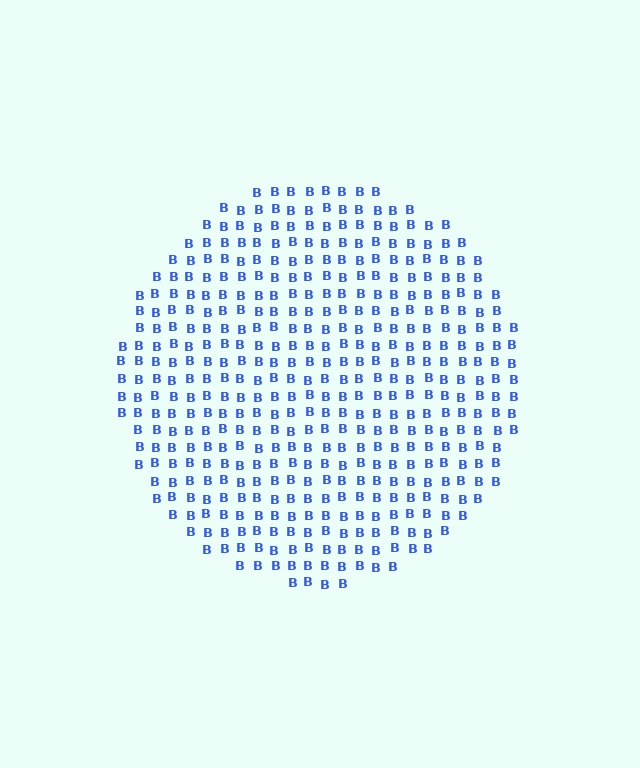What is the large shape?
The large shape is a circle.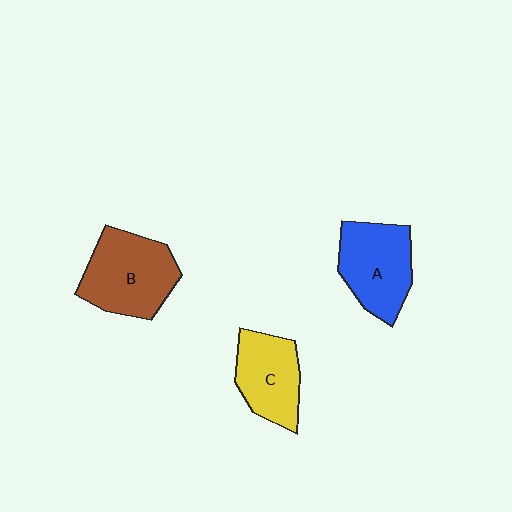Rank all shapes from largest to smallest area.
From largest to smallest: B (brown), A (blue), C (yellow).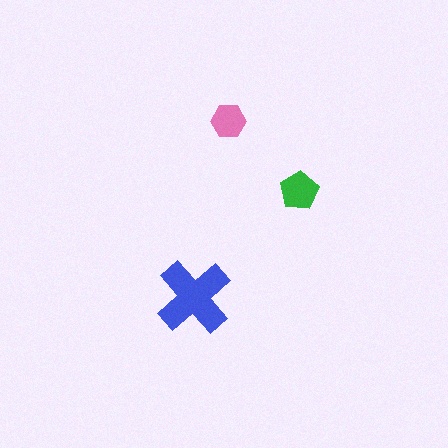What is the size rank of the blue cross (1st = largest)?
1st.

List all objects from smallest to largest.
The pink hexagon, the green pentagon, the blue cross.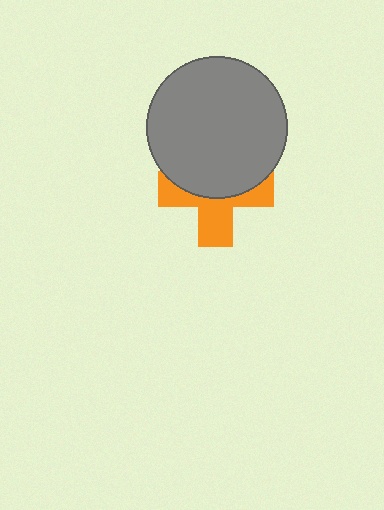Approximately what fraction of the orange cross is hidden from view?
Roughly 51% of the orange cross is hidden behind the gray circle.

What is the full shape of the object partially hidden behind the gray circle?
The partially hidden object is an orange cross.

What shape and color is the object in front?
The object in front is a gray circle.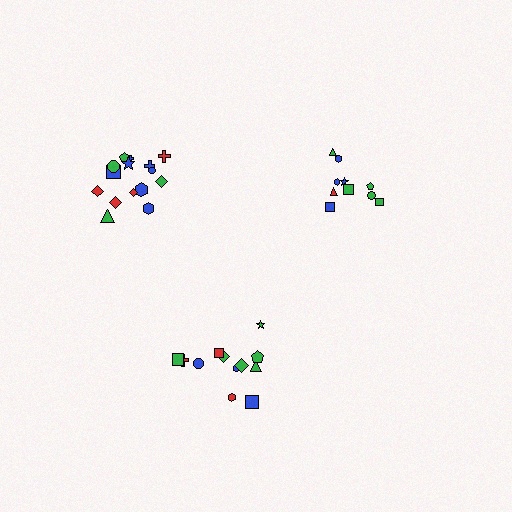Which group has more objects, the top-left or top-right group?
The top-left group.